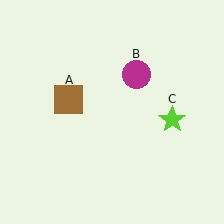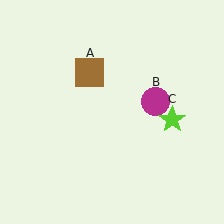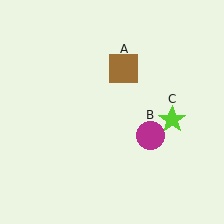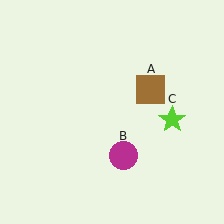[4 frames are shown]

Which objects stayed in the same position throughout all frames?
Lime star (object C) remained stationary.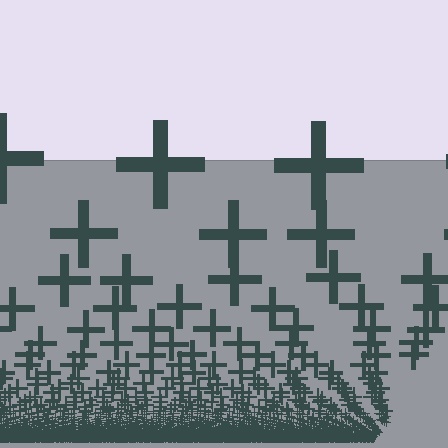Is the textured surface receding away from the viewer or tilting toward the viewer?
The surface appears to tilt toward the viewer. Texture elements get larger and sparser toward the top.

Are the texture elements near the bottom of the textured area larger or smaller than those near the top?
Smaller. The gradient is inverted — elements near the bottom are smaller and denser.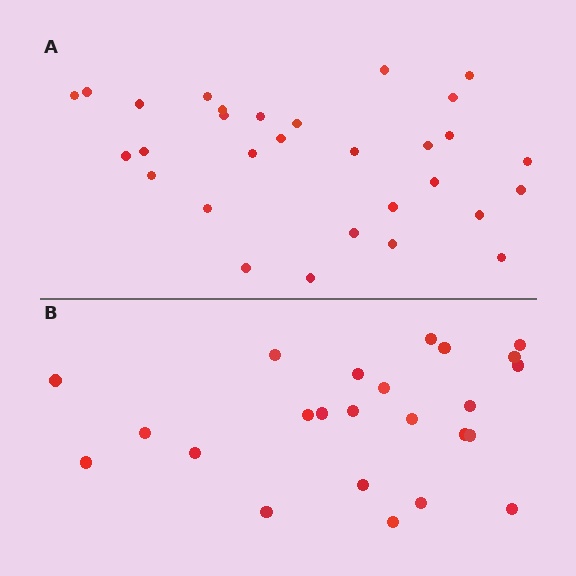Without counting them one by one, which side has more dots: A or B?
Region A (the top region) has more dots.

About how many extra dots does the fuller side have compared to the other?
Region A has about 6 more dots than region B.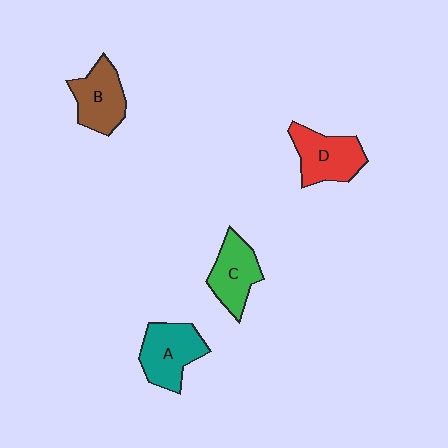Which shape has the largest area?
Shape A (teal).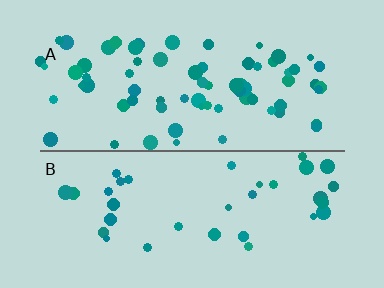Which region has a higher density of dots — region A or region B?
A (the top).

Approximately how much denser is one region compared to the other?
Approximately 2.0× — region A over region B.